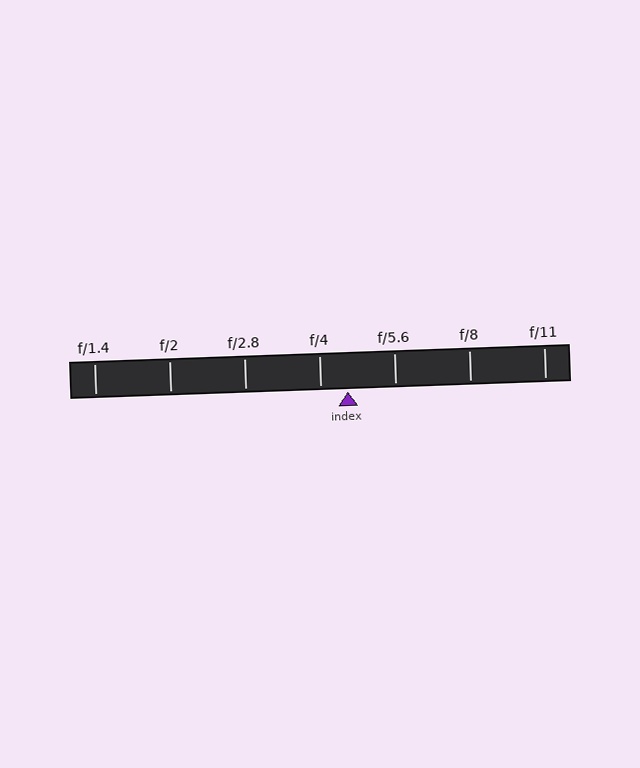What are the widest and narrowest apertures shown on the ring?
The widest aperture shown is f/1.4 and the narrowest is f/11.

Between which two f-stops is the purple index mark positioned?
The index mark is between f/4 and f/5.6.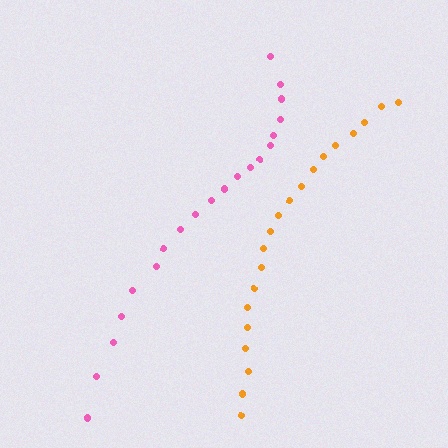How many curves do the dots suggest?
There are 2 distinct paths.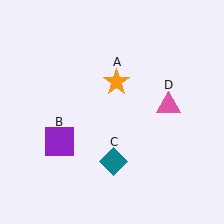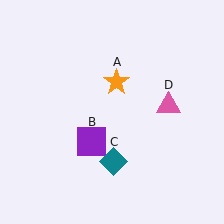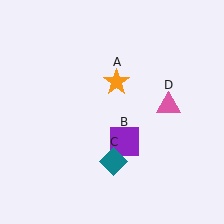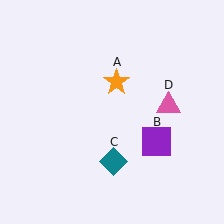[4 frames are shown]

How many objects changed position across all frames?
1 object changed position: purple square (object B).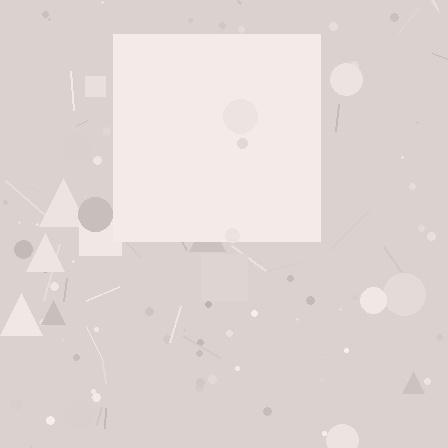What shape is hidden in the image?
A square is hidden in the image.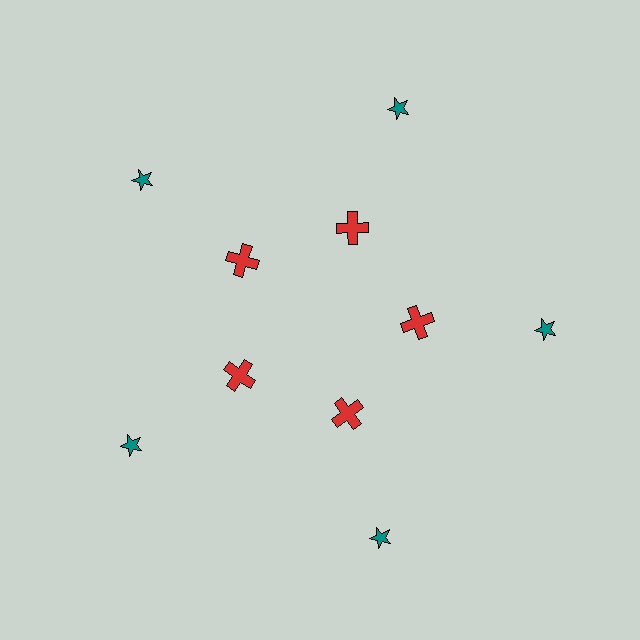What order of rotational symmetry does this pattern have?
This pattern has 5-fold rotational symmetry.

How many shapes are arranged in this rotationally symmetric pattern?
There are 10 shapes, arranged in 5 groups of 2.